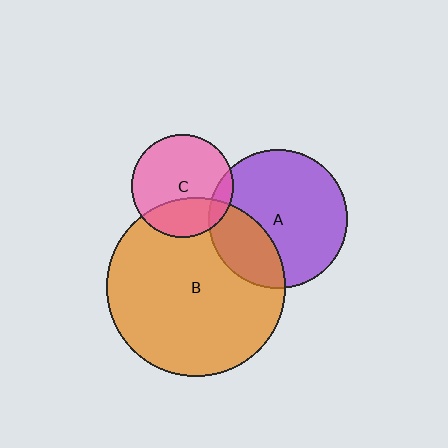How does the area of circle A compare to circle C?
Approximately 1.8 times.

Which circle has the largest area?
Circle B (orange).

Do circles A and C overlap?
Yes.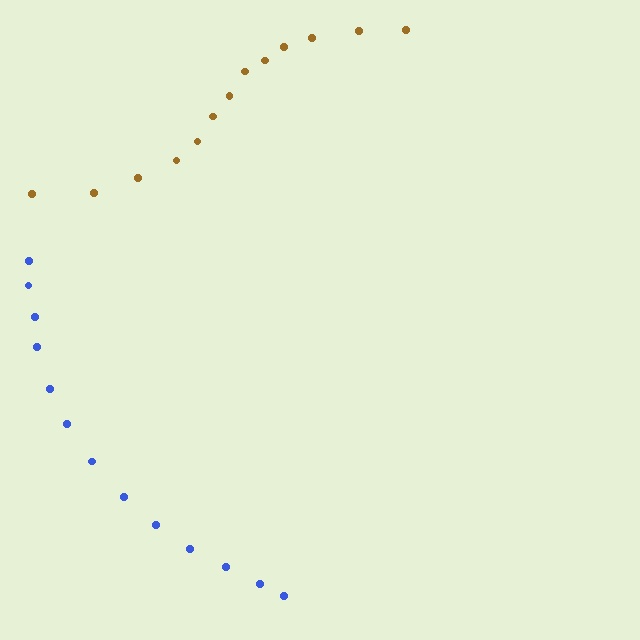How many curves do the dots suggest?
There are 2 distinct paths.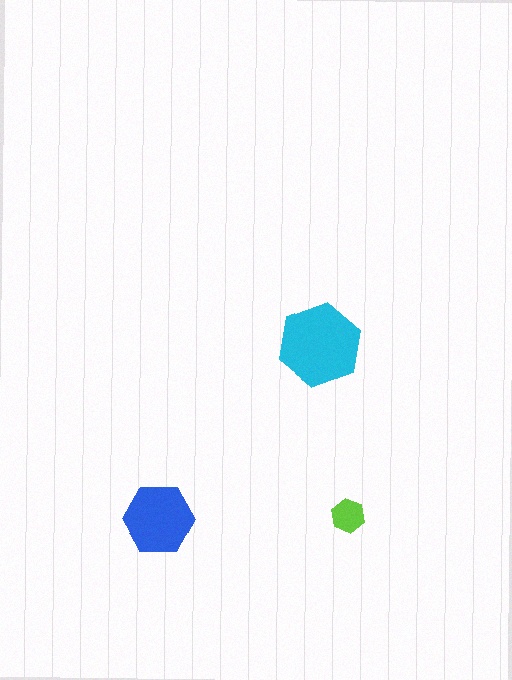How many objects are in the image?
There are 3 objects in the image.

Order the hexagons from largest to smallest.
the cyan one, the blue one, the lime one.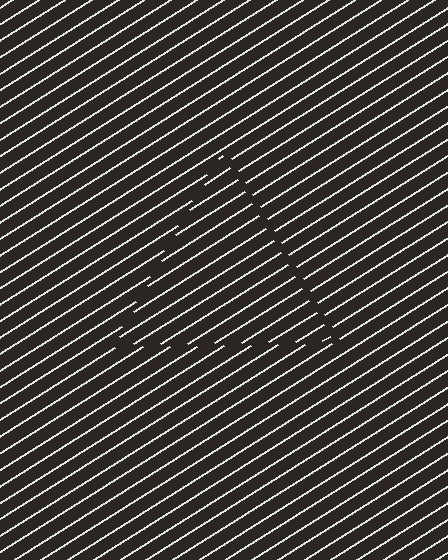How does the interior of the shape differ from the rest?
The interior of the shape contains the same grating, shifted by half a period — the contour is defined by the phase discontinuity where line-ends from the inner and outer gratings abut.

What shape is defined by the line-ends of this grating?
An illusory triangle. The interior of the shape contains the same grating, shifted by half a period — the contour is defined by the phase discontinuity where line-ends from the inner and outer gratings abut.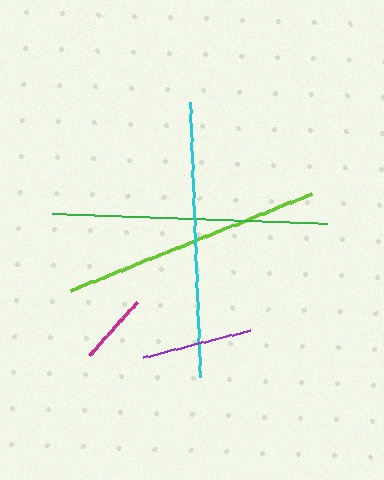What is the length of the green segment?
The green segment is approximately 275 pixels long.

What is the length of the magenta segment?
The magenta segment is approximately 72 pixels long.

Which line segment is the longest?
The cyan line is the longest at approximately 276 pixels.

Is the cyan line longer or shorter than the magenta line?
The cyan line is longer than the magenta line.